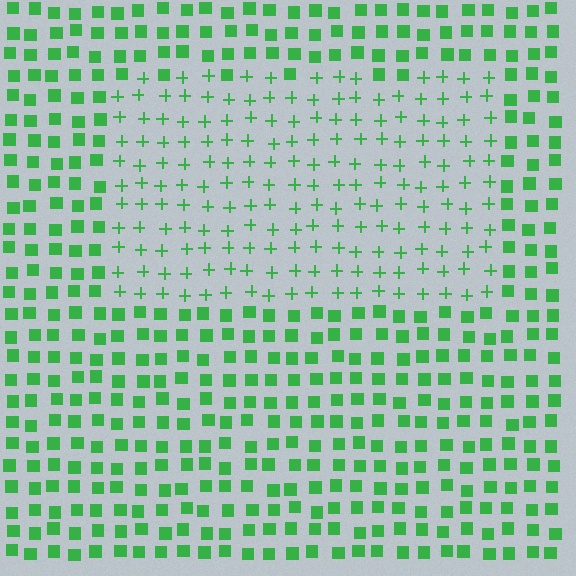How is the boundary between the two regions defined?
The boundary is defined by a change in element shape: plus signs inside vs. squares outside. All elements share the same color and spacing.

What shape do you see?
I see a rectangle.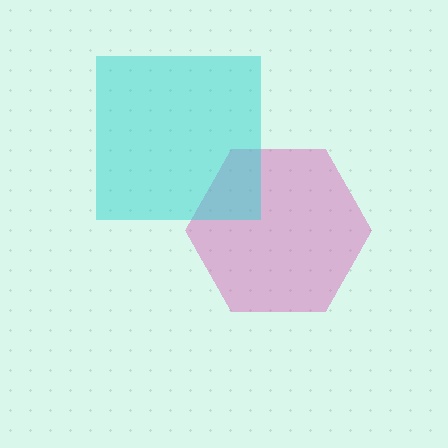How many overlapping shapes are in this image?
There are 2 overlapping shapes in the image.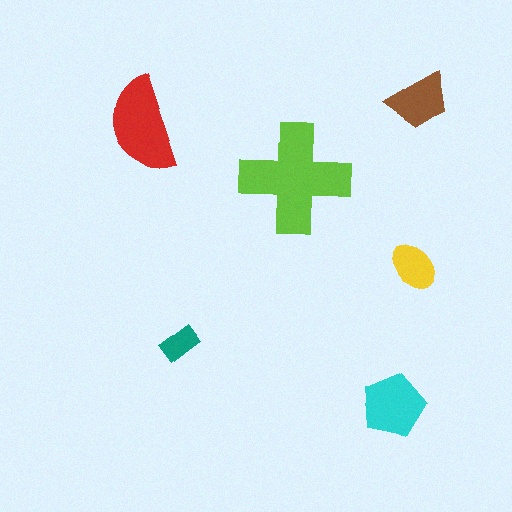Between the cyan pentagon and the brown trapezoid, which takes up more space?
The cyan pentagon.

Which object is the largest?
The lime cross.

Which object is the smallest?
The teal rectangle.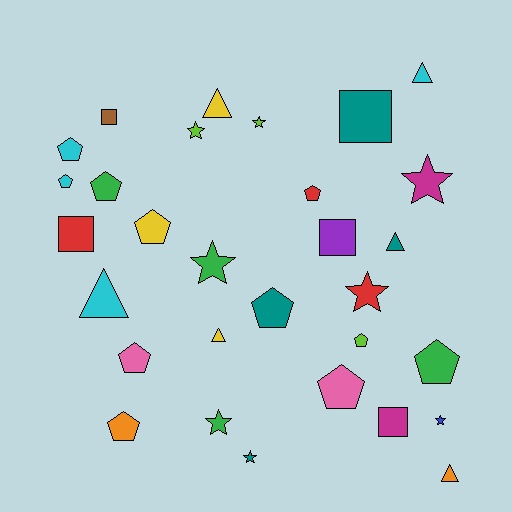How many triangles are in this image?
There are 6 triangles.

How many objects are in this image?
There are 30 objects.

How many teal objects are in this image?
There are 4 teal objects.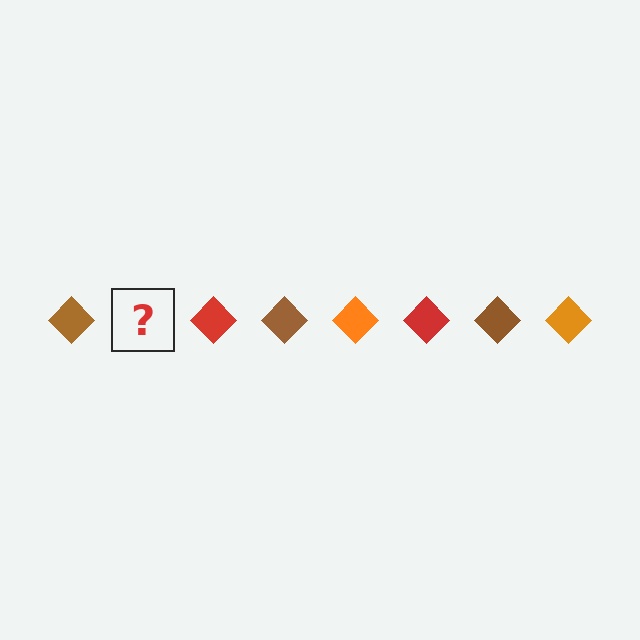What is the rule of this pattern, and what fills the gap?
The rule is that the pattern cycles through brown, orange, red diamonds. The gap should be filled with an orange diamond.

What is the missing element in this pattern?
The missing element is an orange diamond.